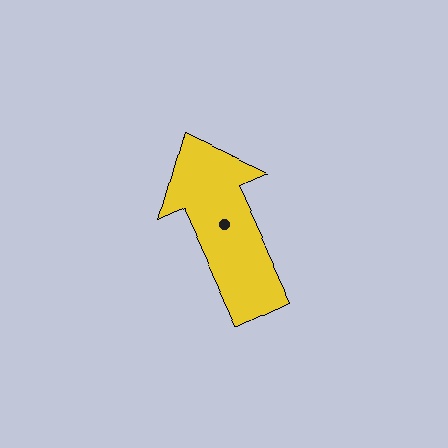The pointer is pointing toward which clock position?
Roughly 11 o'clock.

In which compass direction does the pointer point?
Northwest.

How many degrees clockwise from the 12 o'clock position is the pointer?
Approximately 335 degrees.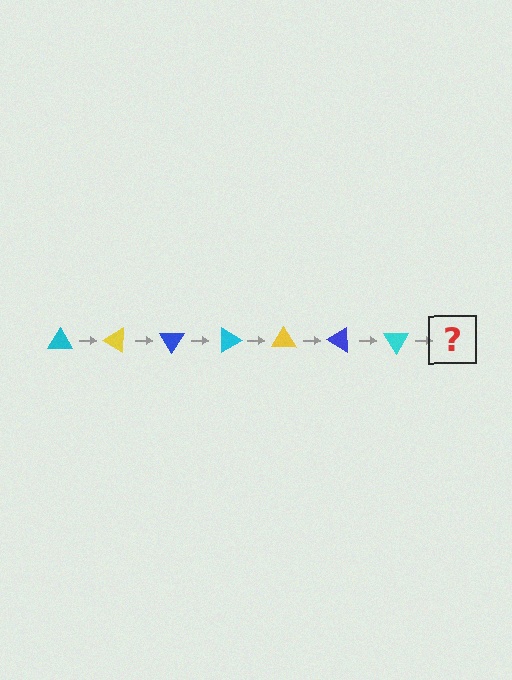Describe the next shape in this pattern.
It should be a yellow triangle, rotated 210 degrees from the start.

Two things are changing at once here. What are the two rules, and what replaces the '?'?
The two rules are that it rotates 30 degrees each step and the color cycles through cyan, yellow, and blue. The '?' should be a yellow triangle, rotated 210 degrees from the start.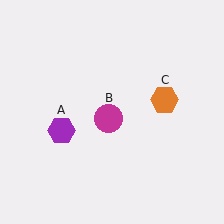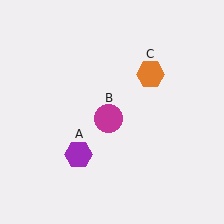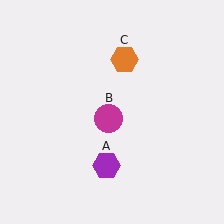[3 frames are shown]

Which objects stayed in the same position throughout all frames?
Magenta circle (object B) remained stationary.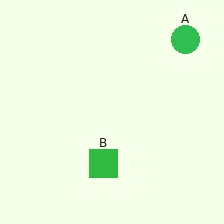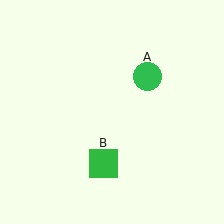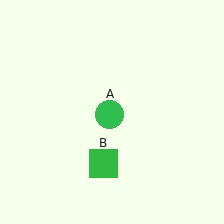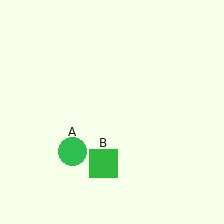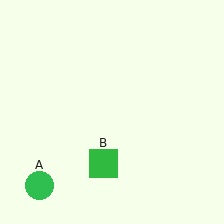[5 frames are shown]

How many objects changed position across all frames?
1 object changed position: green circle (object A).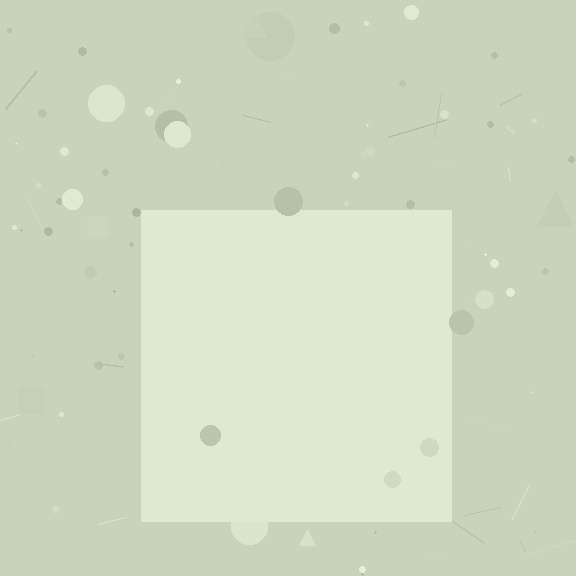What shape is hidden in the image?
A square is hidden in the image.